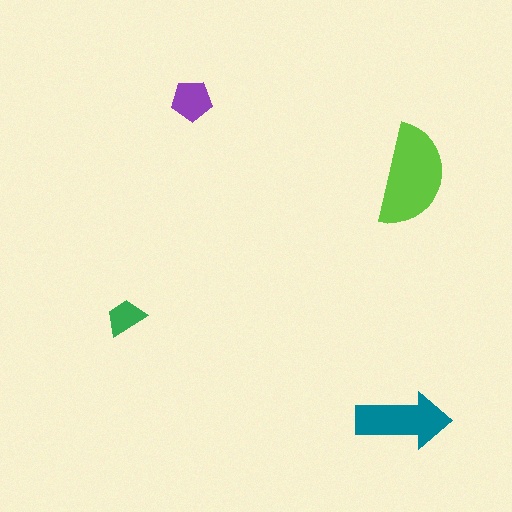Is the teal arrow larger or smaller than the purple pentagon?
Larger.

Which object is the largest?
The lime semicircle.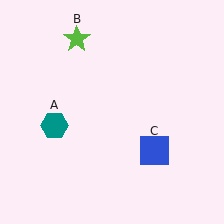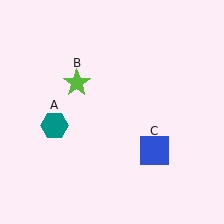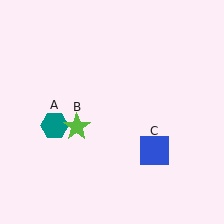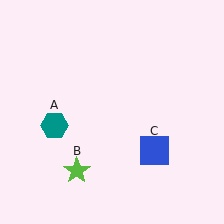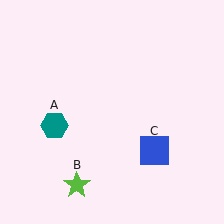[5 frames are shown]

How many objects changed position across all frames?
1 object changed position: lime star (object B).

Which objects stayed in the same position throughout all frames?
Teal hexagon (object A) and blue square (object C) remained stationary.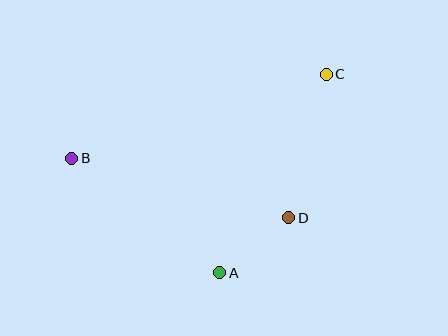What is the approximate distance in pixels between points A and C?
The distance between A and C is approximately 226 pixels.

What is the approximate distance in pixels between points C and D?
The distance between C and D is approximately 149 pixels.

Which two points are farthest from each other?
Points B and C are farthest from each other.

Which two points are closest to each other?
Points A and D are closest to each other.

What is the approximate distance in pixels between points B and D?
The distance between B and D is approximately 225 pixels.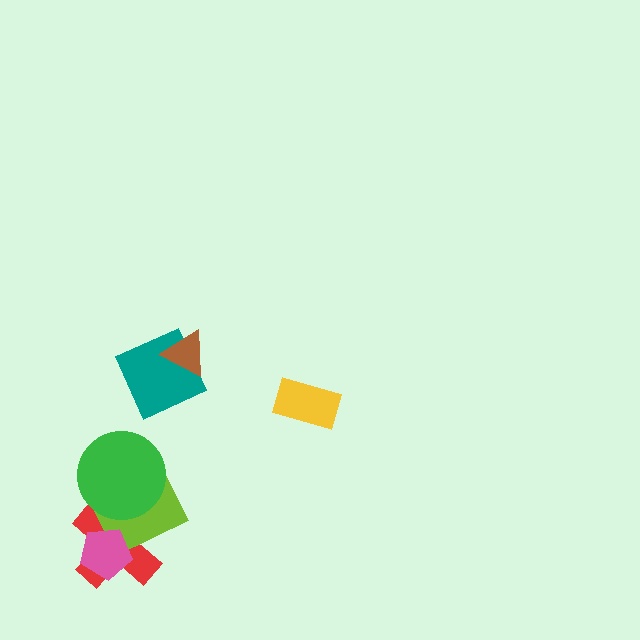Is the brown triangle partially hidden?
No, no other shape covers it.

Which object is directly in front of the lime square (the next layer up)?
The pink pentagon is directly in front of the lime square.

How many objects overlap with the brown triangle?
1 object overlaps with the brown triangle.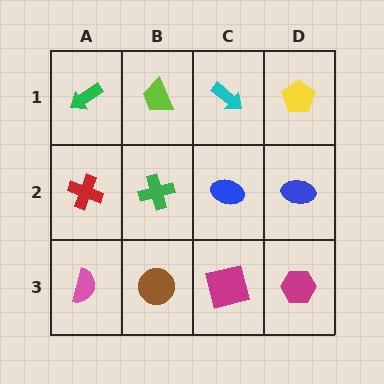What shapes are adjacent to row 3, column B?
A green cross (row 2, column B), a pink semicircle (row 3, column A), a magenta square (row 3, column C).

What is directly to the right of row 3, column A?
A brown circle.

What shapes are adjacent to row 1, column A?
A red cross (row 2, column A), a lime trapezoid (row 1, column B).